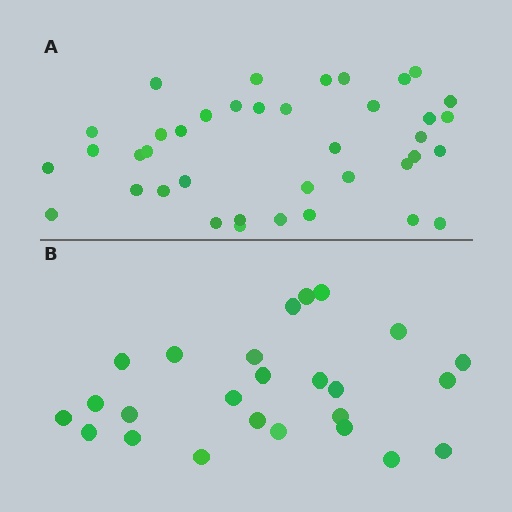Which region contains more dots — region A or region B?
Region A (the top region) has more dots.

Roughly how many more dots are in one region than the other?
Region A has approximately 15 more dots than region B.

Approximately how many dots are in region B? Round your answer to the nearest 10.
About 20 dots. (The exact count is 25, which rounds to 20.)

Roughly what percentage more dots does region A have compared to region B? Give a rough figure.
About 55% more.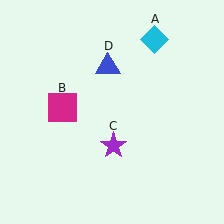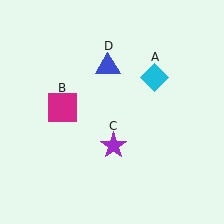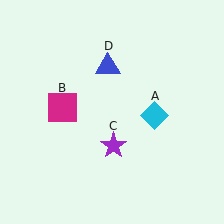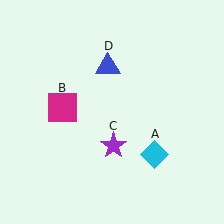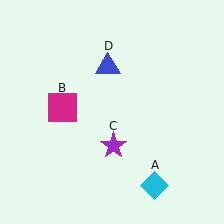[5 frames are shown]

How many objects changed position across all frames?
1 object changed position: cyan diamond (object A).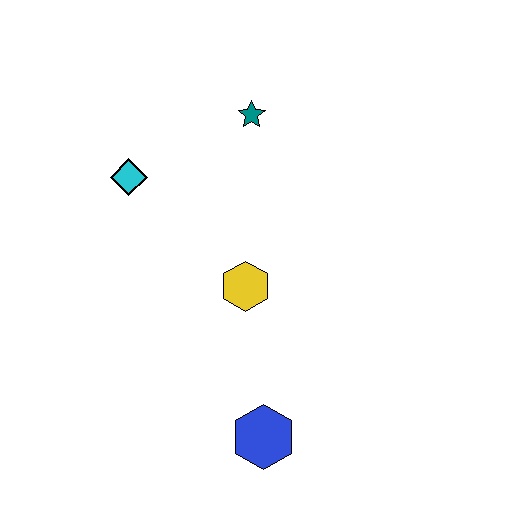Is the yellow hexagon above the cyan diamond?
No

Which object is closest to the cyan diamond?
The teal star is closest to the cyan diamond.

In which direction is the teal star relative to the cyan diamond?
The teal star is to the right of the cyan diamond.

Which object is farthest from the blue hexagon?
The teal star is farthest from the blue hexagon.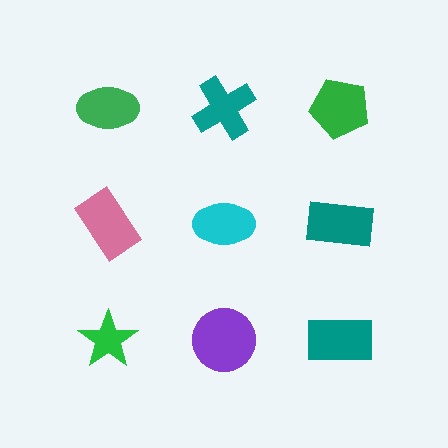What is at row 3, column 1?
A green star.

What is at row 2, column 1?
A pink rectangle.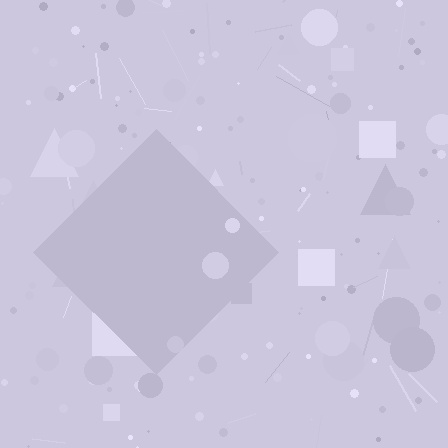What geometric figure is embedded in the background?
A diamond is embedded in the background.